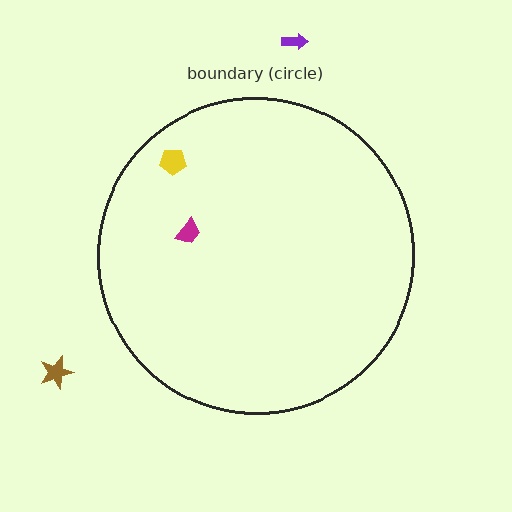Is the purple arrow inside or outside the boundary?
Outside.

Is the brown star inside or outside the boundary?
Outside.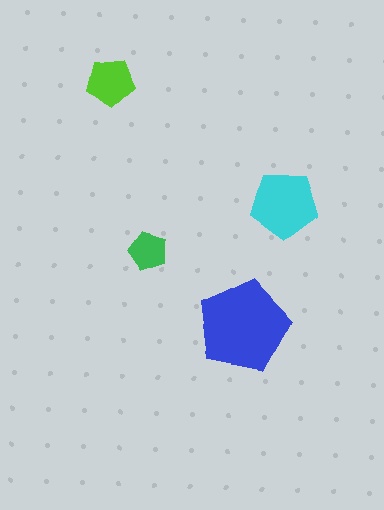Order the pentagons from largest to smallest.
the blue one, the cyan one, the lime one, the green one.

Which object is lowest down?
The blue pentagon is bottommost.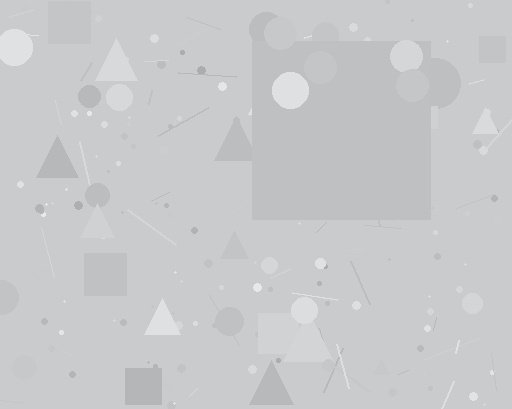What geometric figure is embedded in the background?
A square is embedded in the background.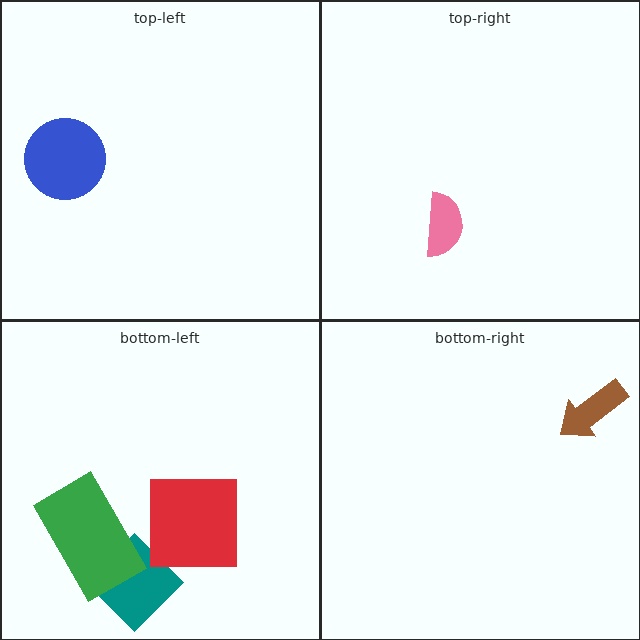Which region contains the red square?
The bottom-left region.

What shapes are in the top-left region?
The blue circle.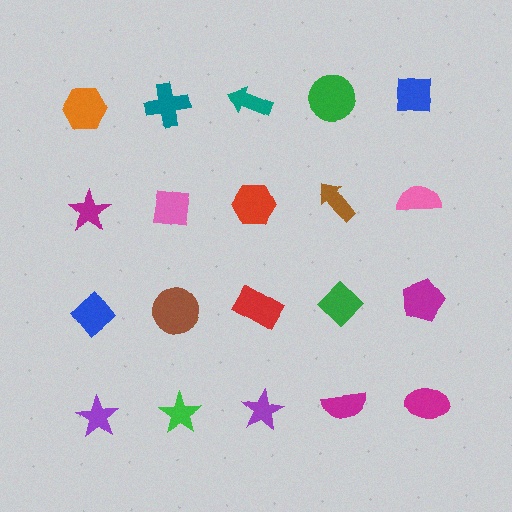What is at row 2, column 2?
A pink square.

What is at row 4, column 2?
A green star.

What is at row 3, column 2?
A brown circle.